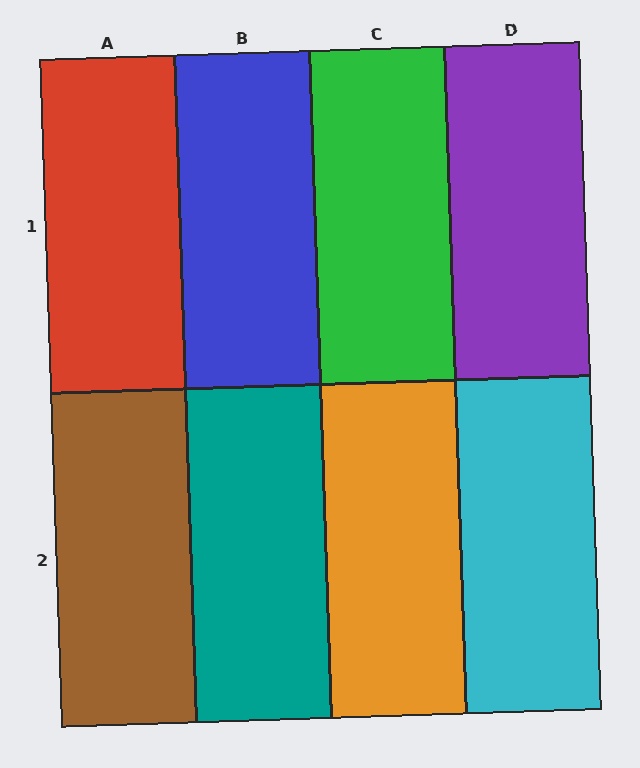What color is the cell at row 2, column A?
Brown.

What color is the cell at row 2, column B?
Teal.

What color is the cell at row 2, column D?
Cyan.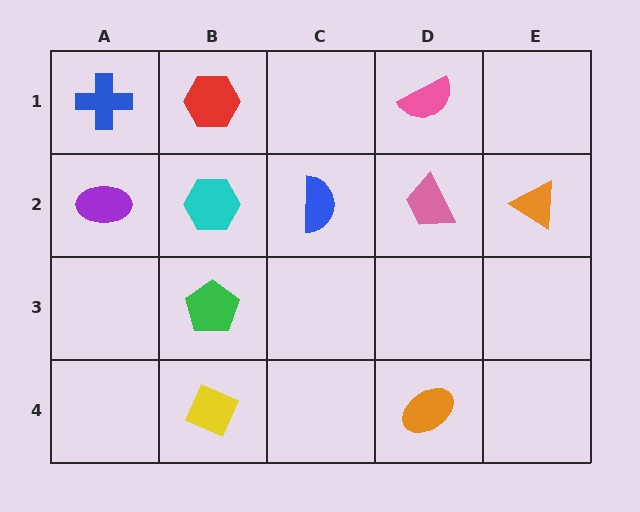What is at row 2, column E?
An orange triangle.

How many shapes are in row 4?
2 shapes.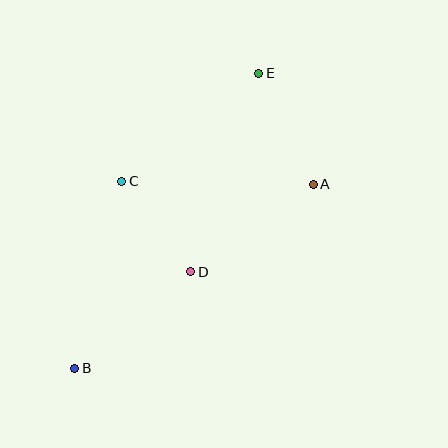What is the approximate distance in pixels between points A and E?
The distance between A and E is approximately 124 pixels.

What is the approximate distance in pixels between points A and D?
The distance between A and D is approximately 151 pixels.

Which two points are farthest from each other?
Points B and E are farthest from each other.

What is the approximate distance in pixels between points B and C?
The distance between B and C is approximately 193 pixels.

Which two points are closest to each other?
Points C and D are closest to each other.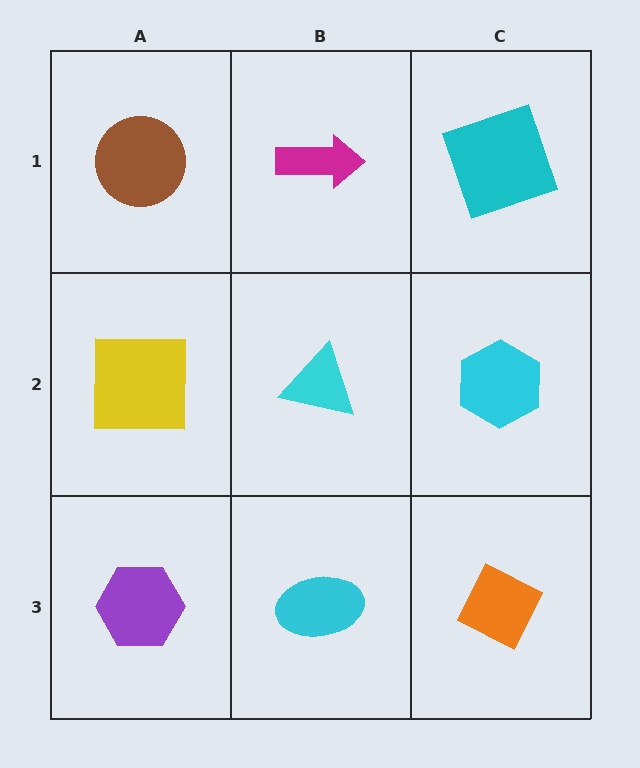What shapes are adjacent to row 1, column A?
A yellow square (row 2, column A), a magenta arrow (row 1, column B).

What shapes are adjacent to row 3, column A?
A yellow square (row 2, column A), a cyan ellipse (row 3, column B).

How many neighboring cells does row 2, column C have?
3.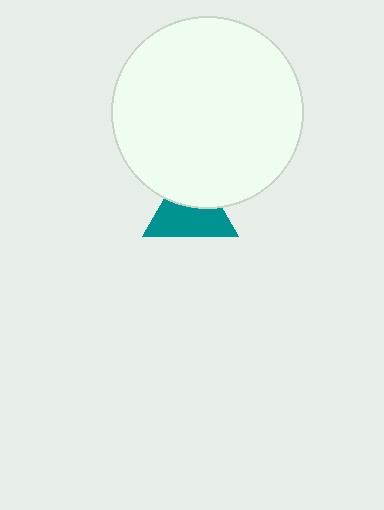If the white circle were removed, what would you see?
You would see the complete teal triangle.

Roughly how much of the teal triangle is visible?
About half of it is visible (roughly 60%).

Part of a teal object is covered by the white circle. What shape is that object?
It is a triangle.